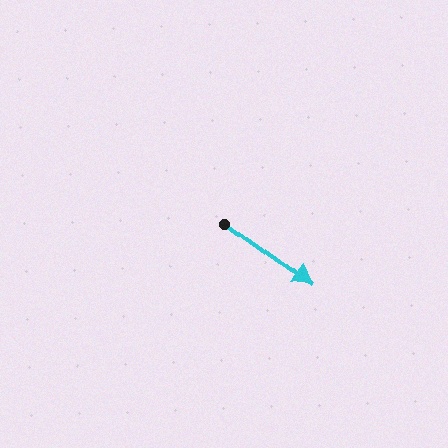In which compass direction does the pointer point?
Southeast.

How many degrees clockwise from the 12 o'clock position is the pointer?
Approximately 126 degrees.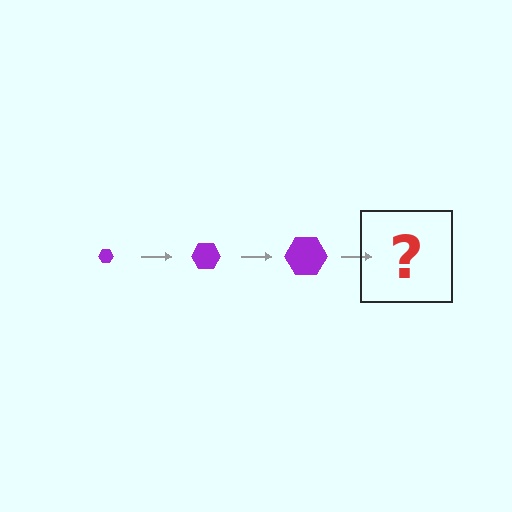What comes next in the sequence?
The next element should be a purple hexagon, larger than the previous one.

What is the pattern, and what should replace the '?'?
The pattern is that the hexagon gets progressively larger each step. The '?' should be a purple hexagon, larger than the previous one.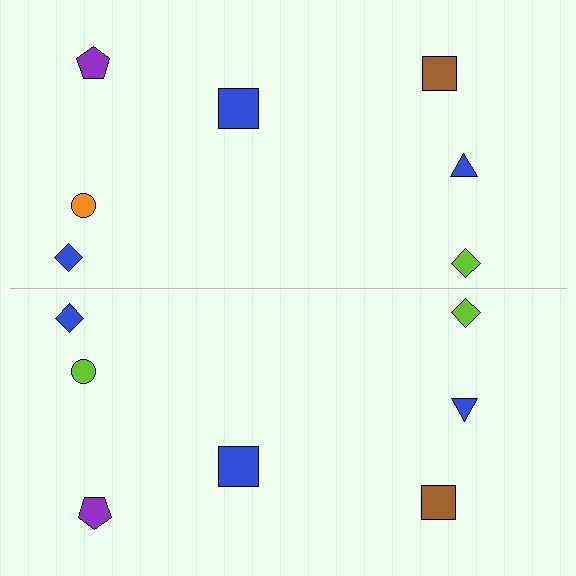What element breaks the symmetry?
The lime circle on the bottom side breaks the symmetry — its mirror counterpart is orange.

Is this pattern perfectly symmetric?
No, the pattern is not perfectly symmetric. The lime circle on the bottom side breaks the symmetry — its mirror counterpart is orange.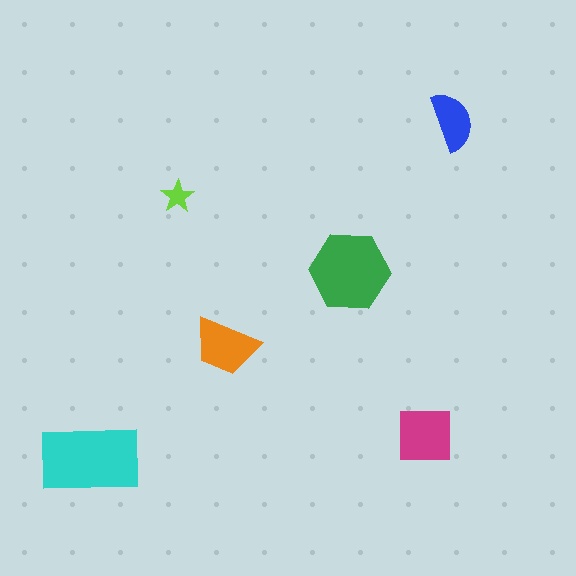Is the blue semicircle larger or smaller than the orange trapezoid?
Smaller.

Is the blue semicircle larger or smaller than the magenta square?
Smaller.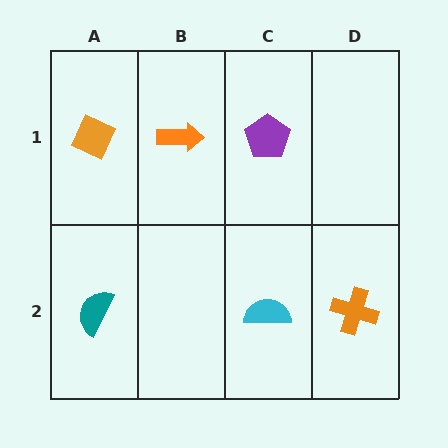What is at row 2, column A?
A teal semicircle.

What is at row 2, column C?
A cyan semicircle.